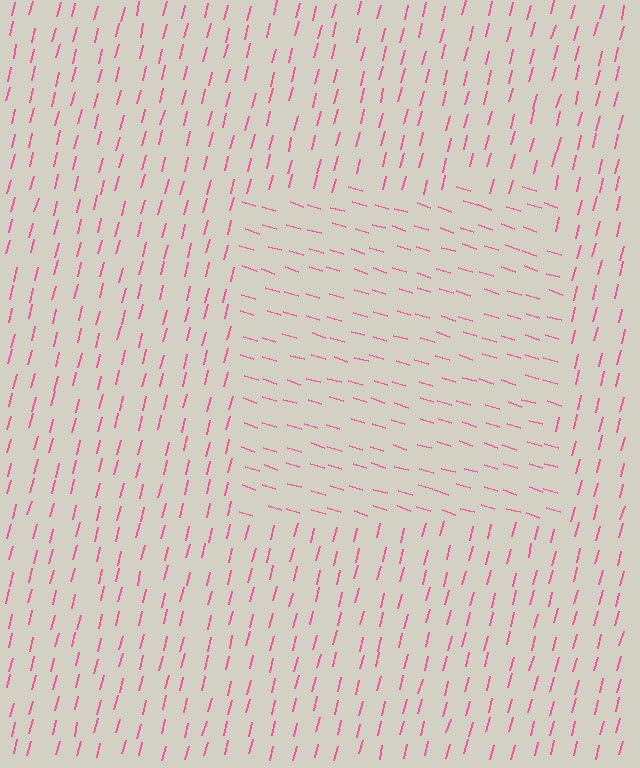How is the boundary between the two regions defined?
The boundary is defined purely by a change in line orientation (approximately 87 degrees difference). All lines are the same color and thickness.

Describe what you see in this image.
The image is filled with small pink line segments. A rectangle region in the image has lines oriented differently from the surrounding lines, creating a visible texture boundary.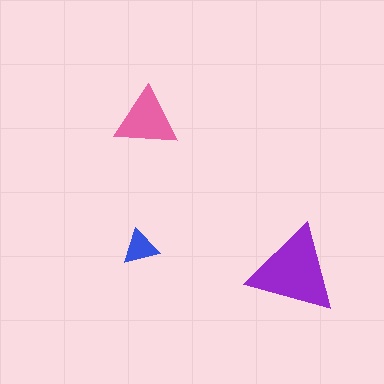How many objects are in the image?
There are 3 objects in the image.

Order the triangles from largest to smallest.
the purple one, the pink one, the blue one.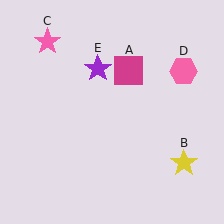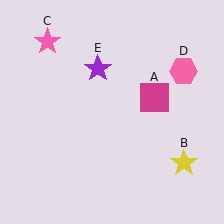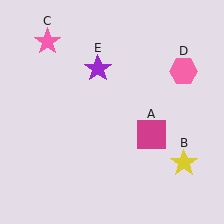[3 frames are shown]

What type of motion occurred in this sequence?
The magenta square (object A) rotated clockwise around the center of the scene.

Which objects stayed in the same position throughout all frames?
Yellow star (object B) and pink star (object C) and pink hexagon (object D) and purple star (object E) remained stationary.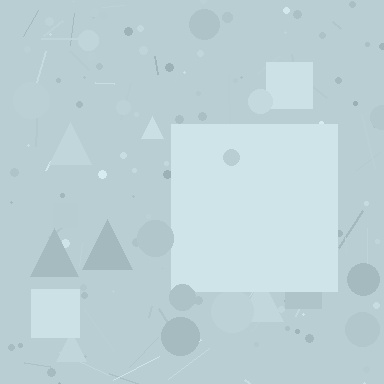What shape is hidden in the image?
A square is hidden in the image.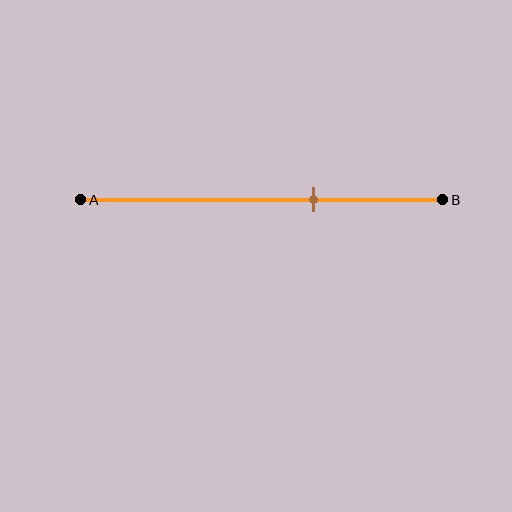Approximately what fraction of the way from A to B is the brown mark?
The brown mark is approximately 65% of the way from A to B.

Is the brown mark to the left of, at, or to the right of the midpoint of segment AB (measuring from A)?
The brown mark is to the right of the midpoint of segment AB.